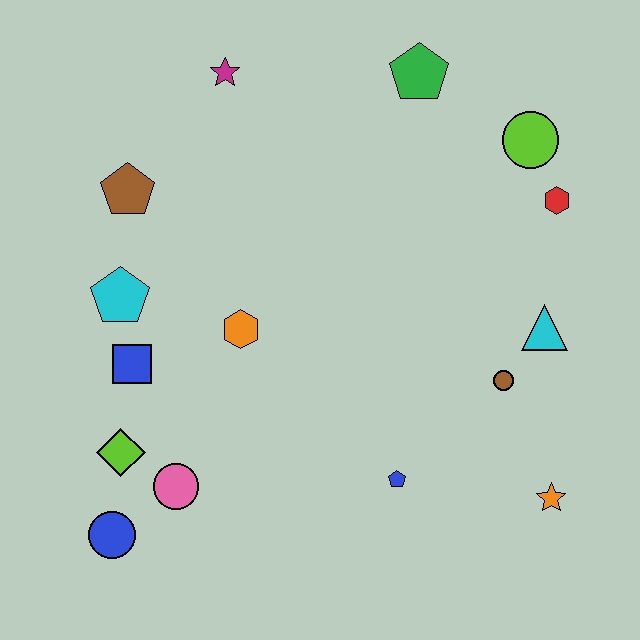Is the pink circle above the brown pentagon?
No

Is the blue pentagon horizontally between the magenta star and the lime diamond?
No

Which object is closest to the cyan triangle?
The brown circle is closest to the cyan triangle.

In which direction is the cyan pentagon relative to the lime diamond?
The cyan pentagon is above the lime diamond.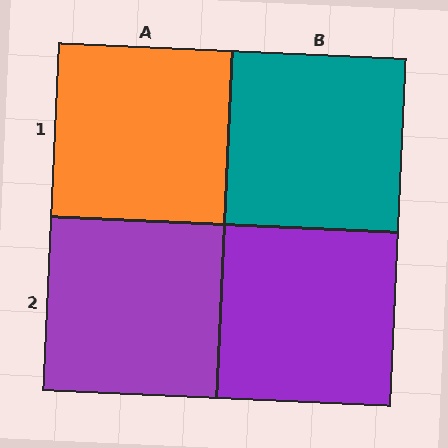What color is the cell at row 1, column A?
Orange.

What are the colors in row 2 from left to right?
Purple, purple.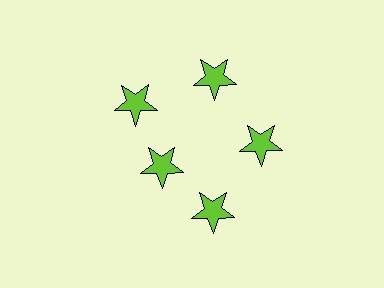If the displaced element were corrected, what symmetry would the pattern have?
It would have 5-fold rotational symmetry — the pattern would map onto itself every 72 degrees.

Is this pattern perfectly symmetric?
No. The 5 lime stars are arranged in a ring, but one element near the 8 o'clock position is pulled inward toward the center, breaking the 5-fold rotational symmetry.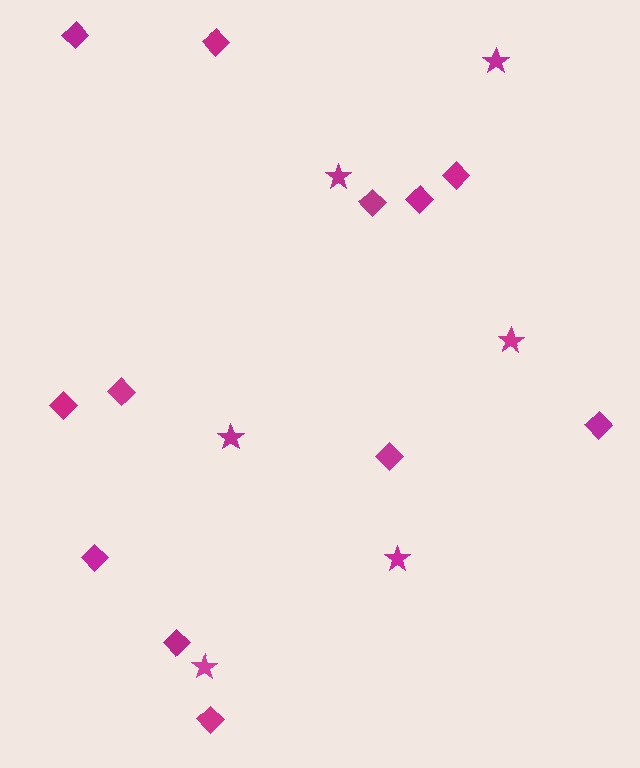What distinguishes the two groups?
There are 2 groups: one group of diamonds (12) and one group of stars (6).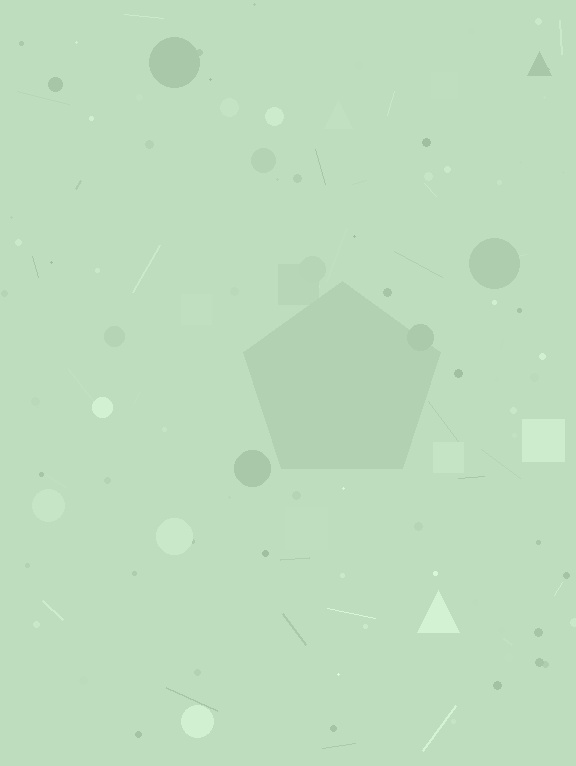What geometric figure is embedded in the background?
A pentagon is embedded in the background.